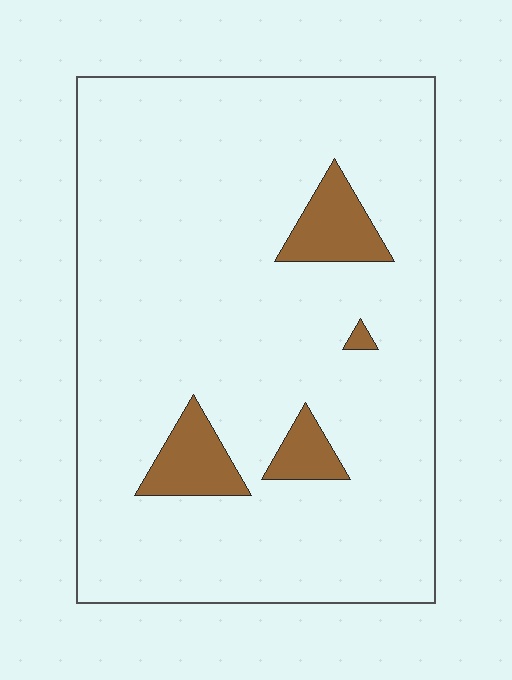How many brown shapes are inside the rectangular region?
4.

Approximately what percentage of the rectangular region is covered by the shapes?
Approximately 10%.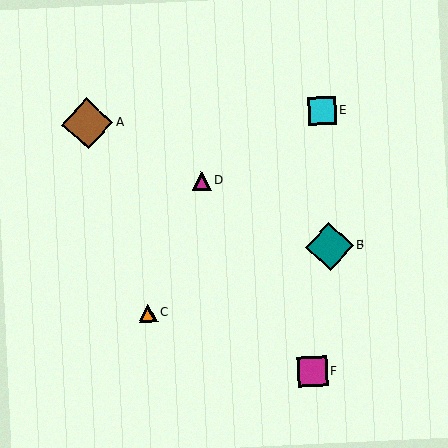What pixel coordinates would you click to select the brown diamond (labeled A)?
Click at (87, 124) to select the brown diamond A.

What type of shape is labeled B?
Shape B is a teal diamond.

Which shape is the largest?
The brown diamond (labeled A) is the largest.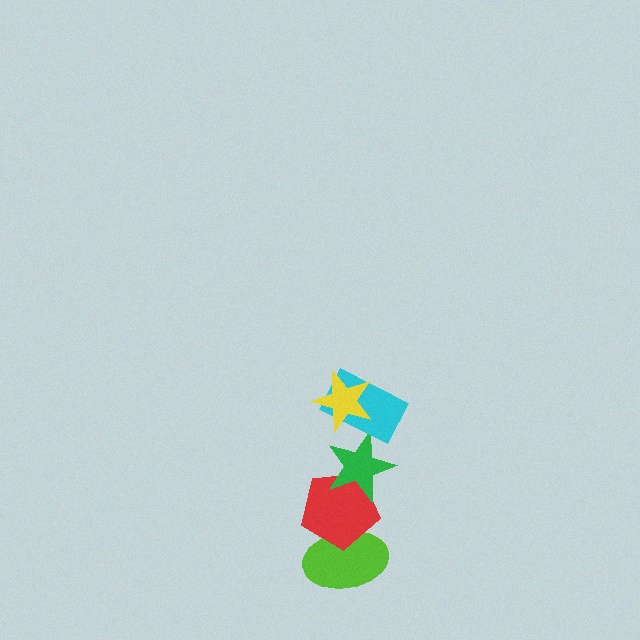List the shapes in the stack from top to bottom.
From top to bottom: the yellow star, the cyan rectangle, the green star, the red pentagon, the lime ellipse.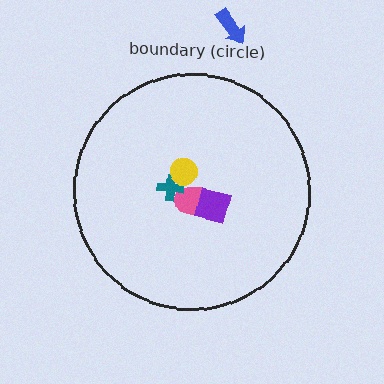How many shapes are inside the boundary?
4 inside, 1 outside.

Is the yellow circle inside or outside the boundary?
Inside.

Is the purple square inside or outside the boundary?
Inside.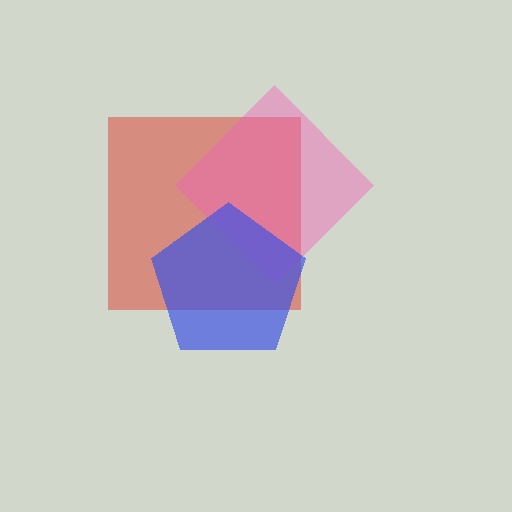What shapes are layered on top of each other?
The layered shapes are: a red square, a pink diamond, a blue pentagon.